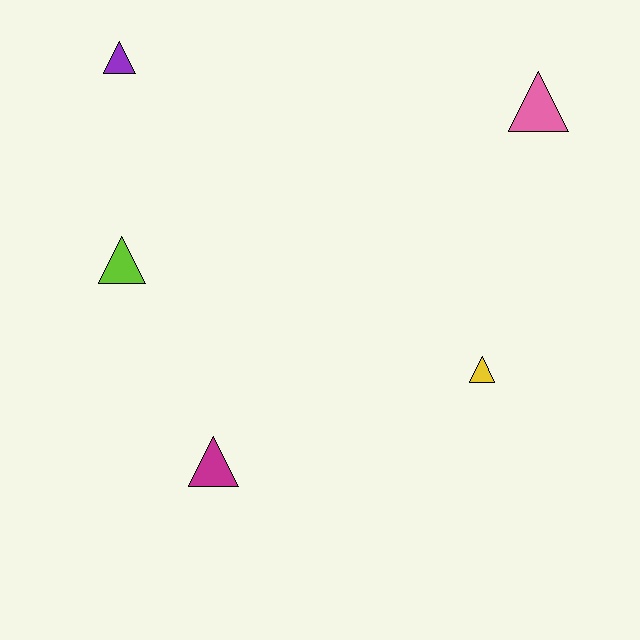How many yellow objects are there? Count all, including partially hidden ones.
There is 1 yellow object.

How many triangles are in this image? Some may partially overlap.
There are 5 triangles.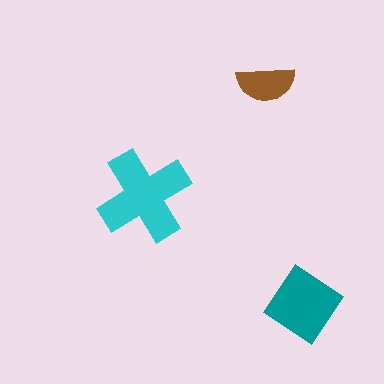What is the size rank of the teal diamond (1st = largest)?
2nd.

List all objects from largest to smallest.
The cyan cross, the teal diamond, the brown semicircle.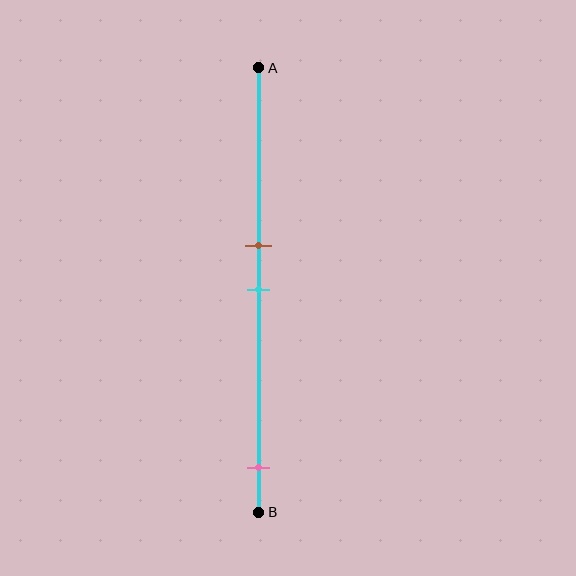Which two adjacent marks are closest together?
The brown and cyan marks are the closest adjacent pair.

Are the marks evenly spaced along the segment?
No, the marks are not evenly spaced.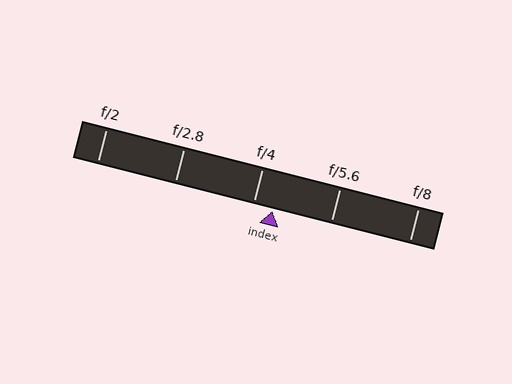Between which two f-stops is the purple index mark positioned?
The index mark is between f/4 and f/5.6.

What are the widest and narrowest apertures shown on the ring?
The widest aperture shown is f/2 and the narrowest is f/8.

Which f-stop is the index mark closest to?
The index mark is closest to f/4.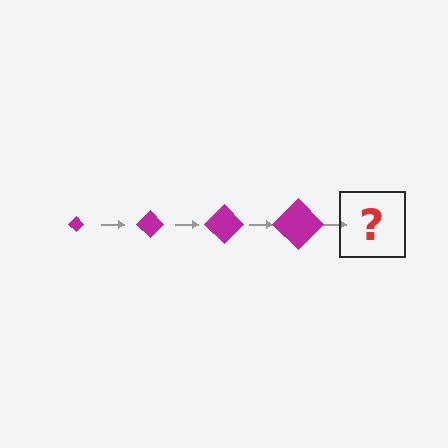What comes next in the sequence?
The next element should be a magenta diamond, larger than the previous one.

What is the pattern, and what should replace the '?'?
The pattern is that the diamond gets progressively larger each step. The '?' should be a magenta diamond, larger than the previous one.